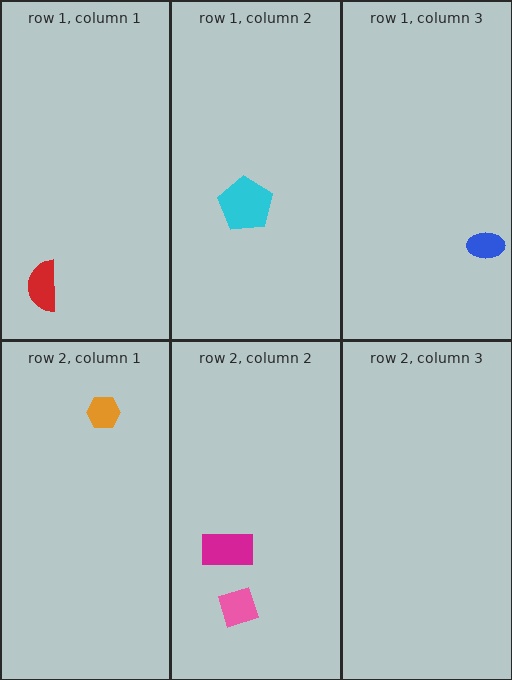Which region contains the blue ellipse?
The row 1, column 3 region.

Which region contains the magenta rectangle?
The row 2, column 2 region.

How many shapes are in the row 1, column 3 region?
1.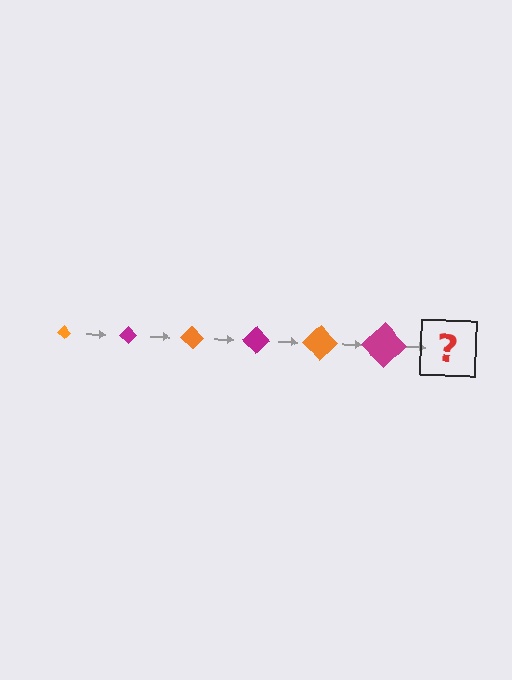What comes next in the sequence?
The next element should be an orange diamond, larger than the previous one.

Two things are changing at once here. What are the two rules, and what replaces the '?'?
The two rules are that the diamond grows larger each step and the color cycles through orange and magenta. The '?' should be an orange diamond, larger than the previous one.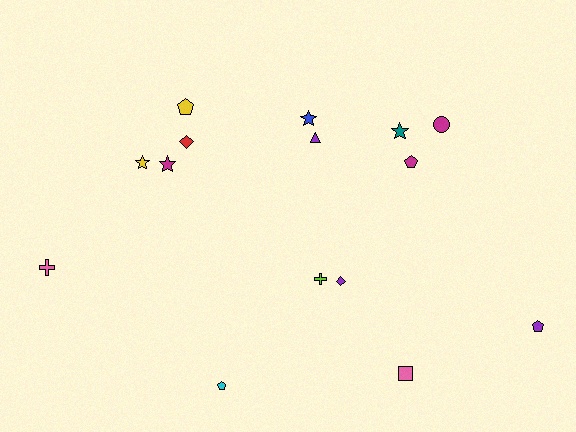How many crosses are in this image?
There are 2 crosses.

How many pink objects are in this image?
There are 2 pink objects.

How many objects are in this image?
There are 15 objects.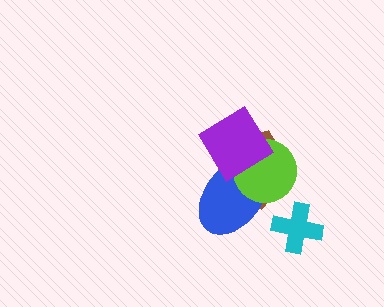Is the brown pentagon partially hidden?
Yes, it is partially covered by another shape.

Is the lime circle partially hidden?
Yes, it is partially covered by another shape.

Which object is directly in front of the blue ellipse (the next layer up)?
The lime circle is directly in front of the blue ellipse.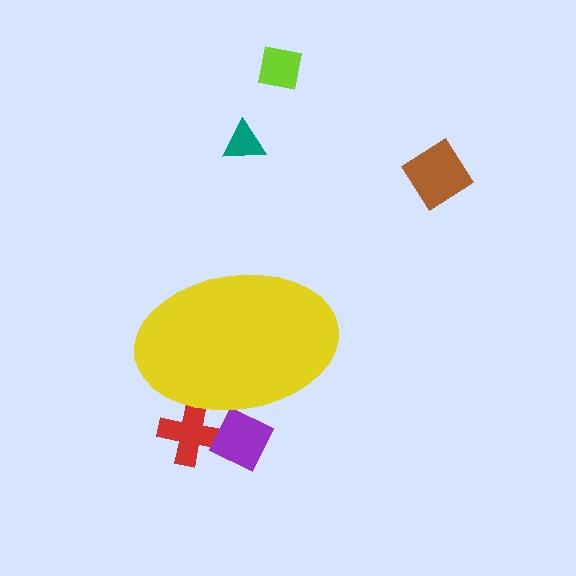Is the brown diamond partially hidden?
No, the brown diamond is fully visible.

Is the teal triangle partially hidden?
No, the teal triangle is fully visible.